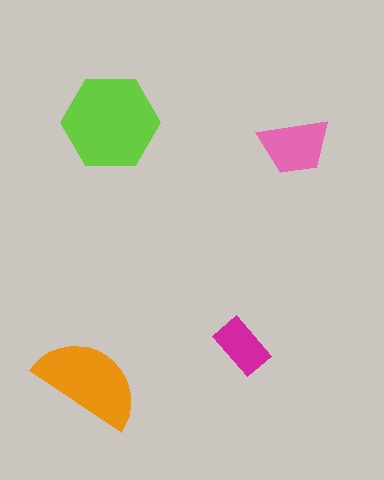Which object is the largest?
The lime hexagon.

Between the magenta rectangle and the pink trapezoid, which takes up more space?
The pink trapezoid.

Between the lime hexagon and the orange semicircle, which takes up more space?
The lime hexagon.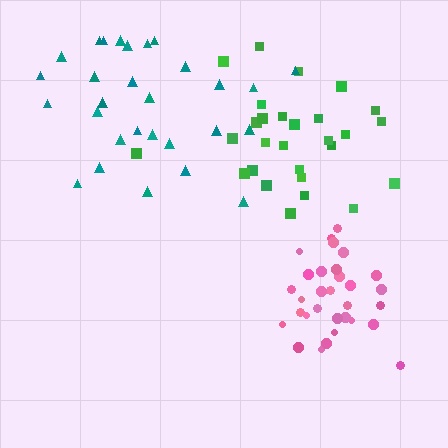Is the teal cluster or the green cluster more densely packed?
Green.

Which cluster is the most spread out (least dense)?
Teal.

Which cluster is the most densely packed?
Pink.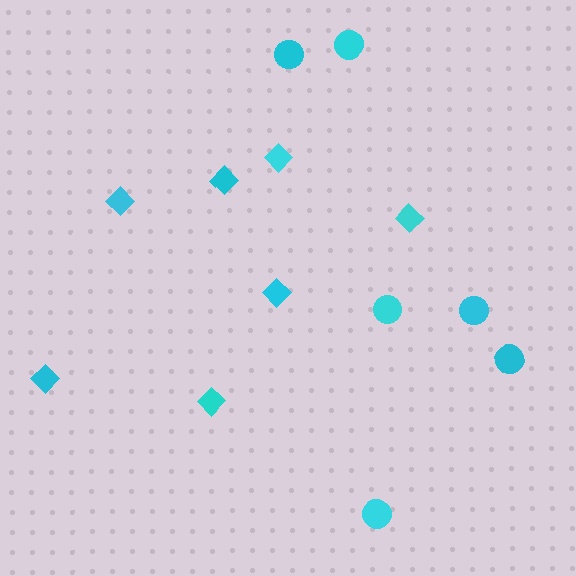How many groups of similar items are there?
There are 2 groups: one group of diamonds (7) and one group of circles (6).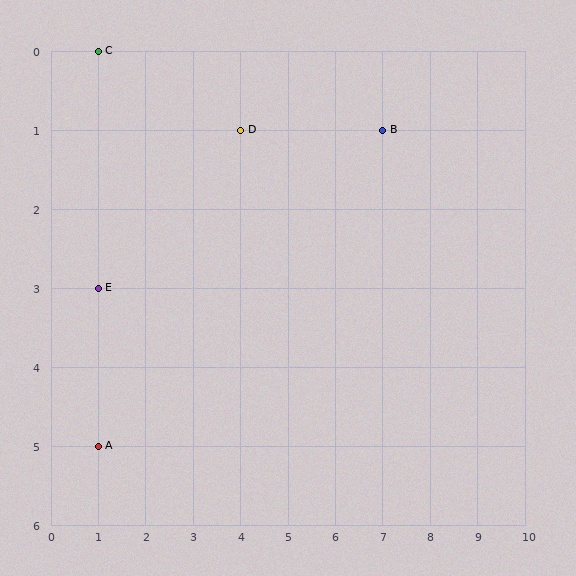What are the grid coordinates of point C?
Point C is at grid coordinates (1, 0).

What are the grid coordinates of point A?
Point A is at grid coordinates (1, 5).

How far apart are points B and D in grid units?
Points B and D are 3 columns apart.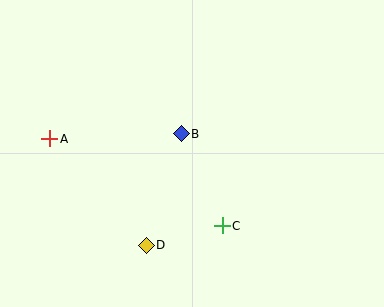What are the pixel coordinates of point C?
Point C is at (222, 226).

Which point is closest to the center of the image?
Point B at (181, 134) is closest to the center.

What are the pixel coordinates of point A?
Point A is at (50, 139).